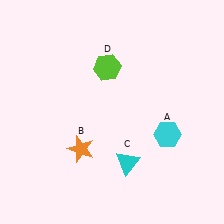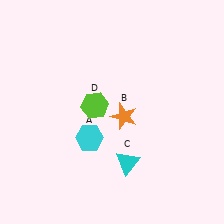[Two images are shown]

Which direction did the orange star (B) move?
The orange star (B) moved right.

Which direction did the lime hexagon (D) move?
The lime hexagon (D) moved down.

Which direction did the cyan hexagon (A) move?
The cyan hexagon (A) moved left.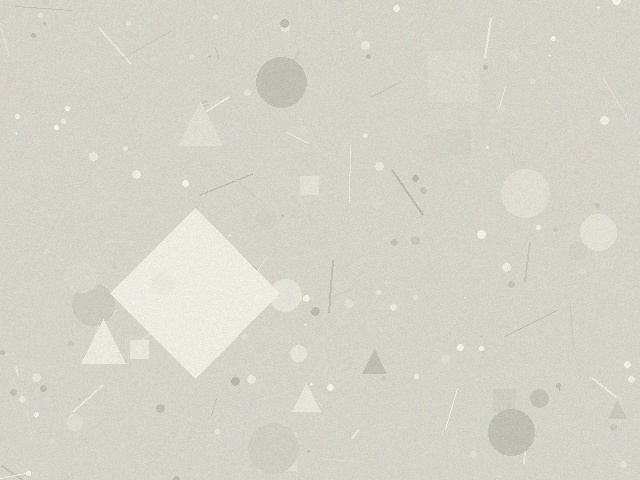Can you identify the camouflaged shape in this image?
The camouflaged shape is a diamond.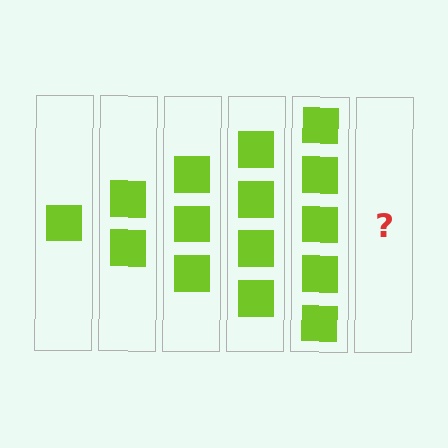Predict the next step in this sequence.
The next step is 6 squares.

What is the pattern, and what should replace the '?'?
The pattern is that each step adds one more square. The '?' should be 6 squares.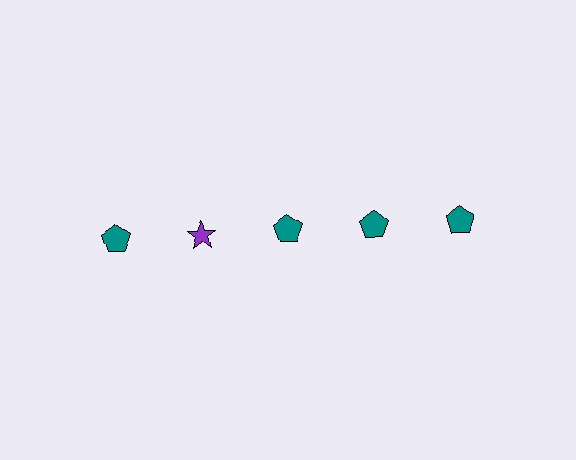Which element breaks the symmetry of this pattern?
The purple star in the top row, second from left column breaks the symmetry. All other shapes are teal pentagons.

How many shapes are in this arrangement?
There are 5 shapes arranged in a grid pattern.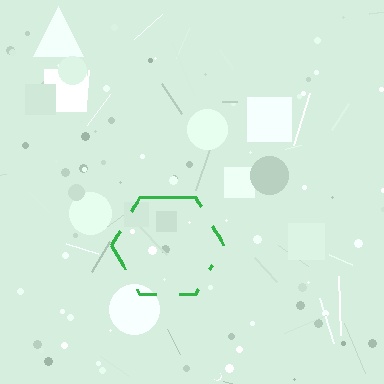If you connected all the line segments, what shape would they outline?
They would outline a hexagon.